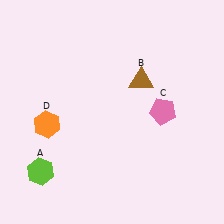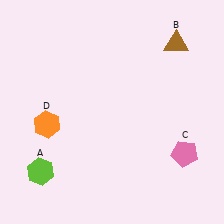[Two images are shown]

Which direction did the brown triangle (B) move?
The brown triangle (B) moved up.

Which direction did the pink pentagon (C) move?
The pink pentagon (C) moved down.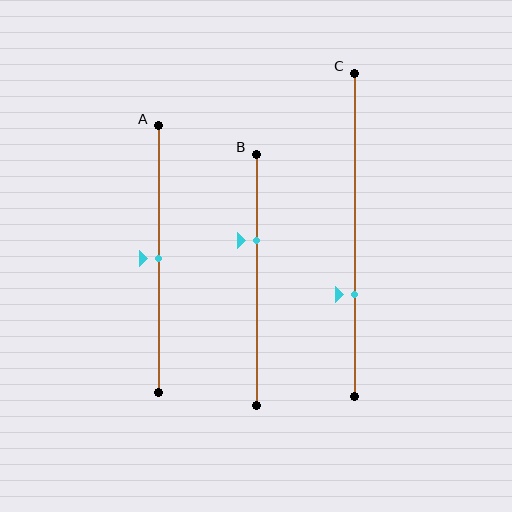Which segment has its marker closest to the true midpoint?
Segment A has its marker closest to the true midpoint.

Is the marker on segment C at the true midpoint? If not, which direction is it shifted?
No, the marker on segment C is shifted downward by about 18% of the segment length.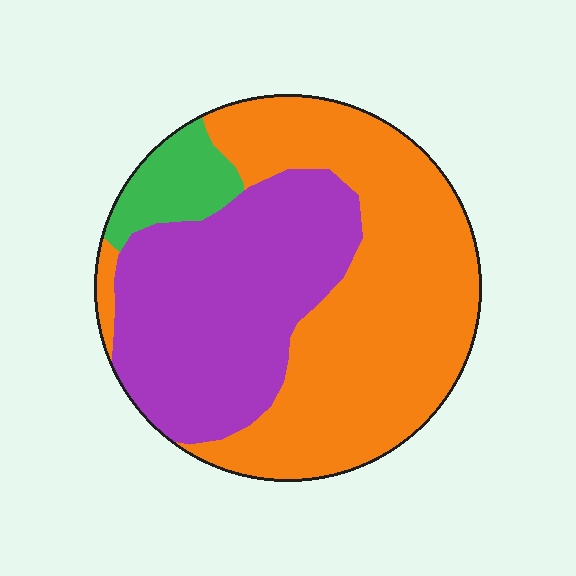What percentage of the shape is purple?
Purple covers around 40% of the shape.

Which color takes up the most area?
Orange, at roughly 55%.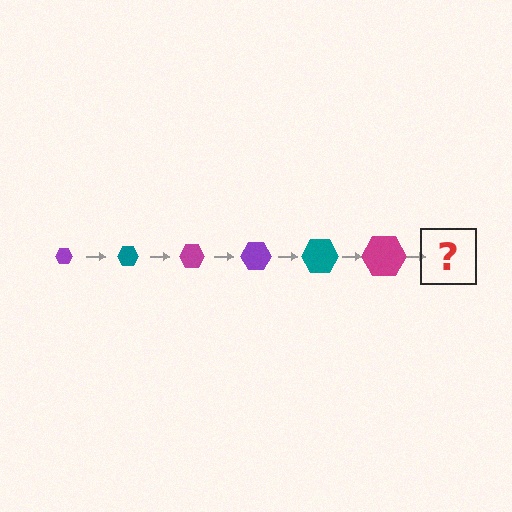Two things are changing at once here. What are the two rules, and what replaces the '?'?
The two rules are that the hexagon grows larger each step and the color cycles through purple, teal, and magenta. The '?' should be a purple hexagon, larger than the previous one.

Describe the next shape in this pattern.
It should be a purple hexagon, larger than the previous one.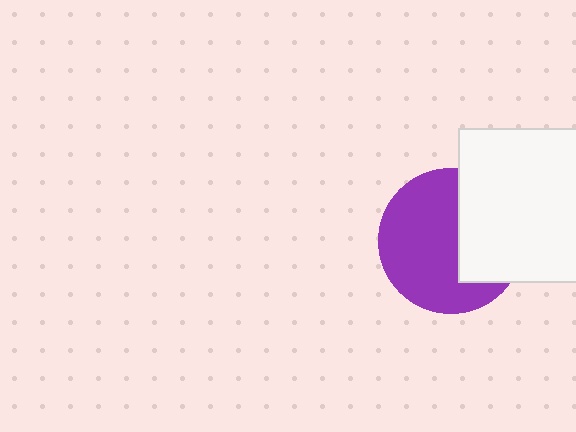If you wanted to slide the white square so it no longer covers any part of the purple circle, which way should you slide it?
Slide it right — that is the most direct way to separate the two shapes.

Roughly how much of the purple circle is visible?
About half of it is visible (roughly 62%).